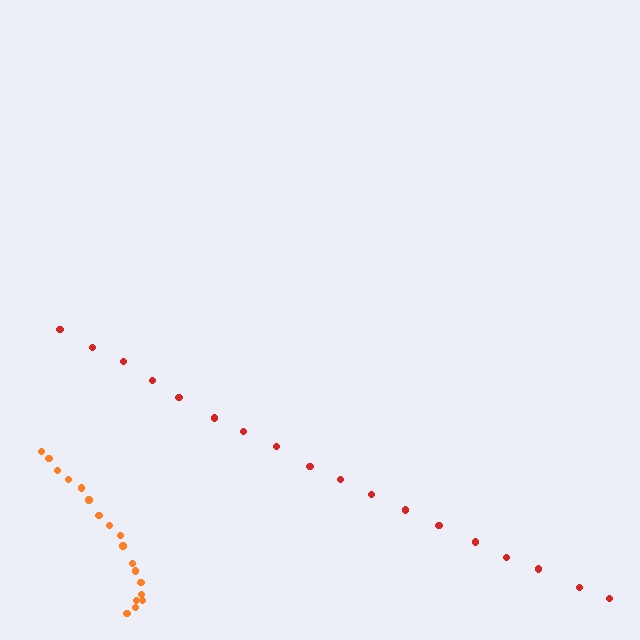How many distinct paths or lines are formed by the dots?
There are 2 distinct paths.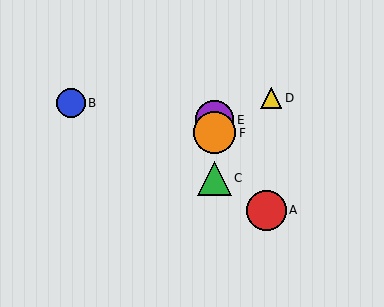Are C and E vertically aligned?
Yes, both are at x≈214.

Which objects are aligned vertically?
Objects C, E, F are aligned vertically.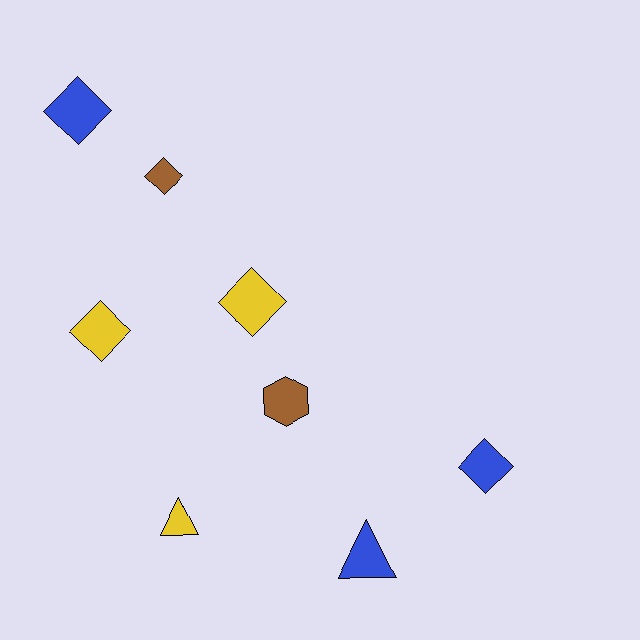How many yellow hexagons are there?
There are no yellow hexagons.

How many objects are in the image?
There are 8 objects.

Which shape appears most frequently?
Diamond, with 5 objects.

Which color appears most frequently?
Blue, with 3 objects.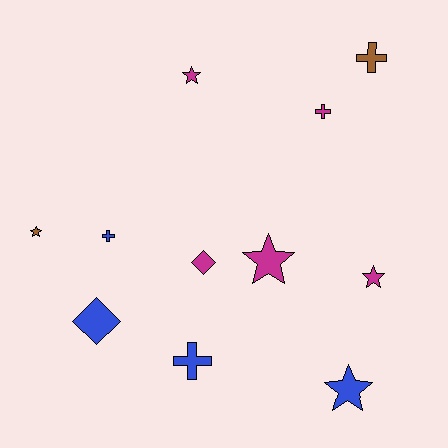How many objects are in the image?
There are 11 objects.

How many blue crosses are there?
There are 2 blue crosses.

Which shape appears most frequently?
Star, with 5 objects.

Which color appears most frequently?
Magenta, with 5 objects.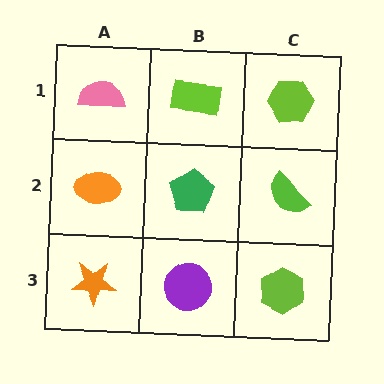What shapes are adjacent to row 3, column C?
A lime semicircle (row 2, column C), a purple circle (row 3, column B).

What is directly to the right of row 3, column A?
A purple circle.